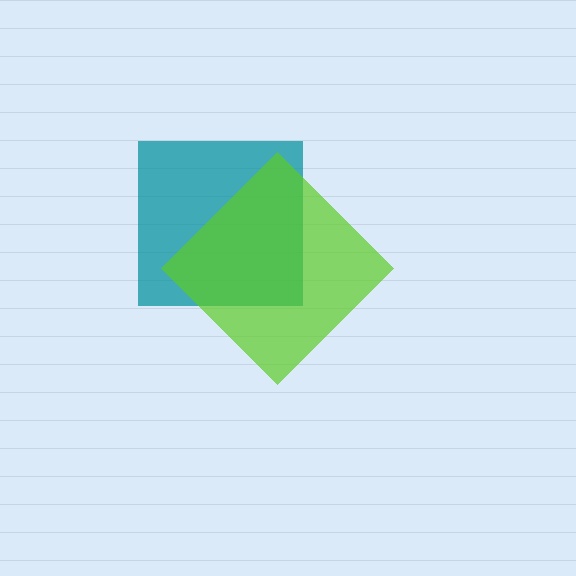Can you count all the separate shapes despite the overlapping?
Yes, there are 2 separate shapes.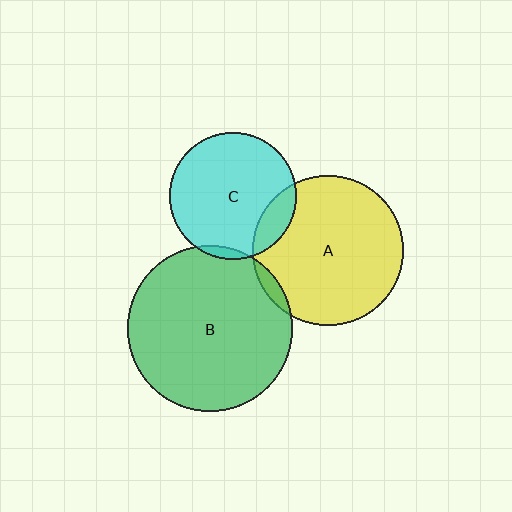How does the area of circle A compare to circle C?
Approximately 1.4 times.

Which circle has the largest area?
Circle B (green).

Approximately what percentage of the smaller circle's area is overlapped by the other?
Approximately 5%.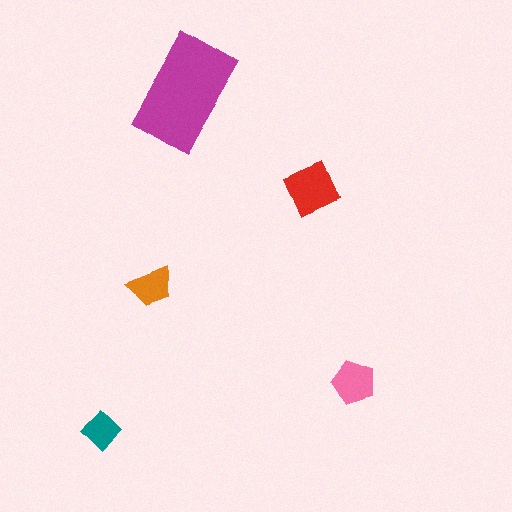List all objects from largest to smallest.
The magenta rectangle, the red square, the pink pentagon, the orange trapezoid, the teal diamond.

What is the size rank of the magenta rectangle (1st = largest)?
1st.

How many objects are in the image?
There are 5 objects in the image.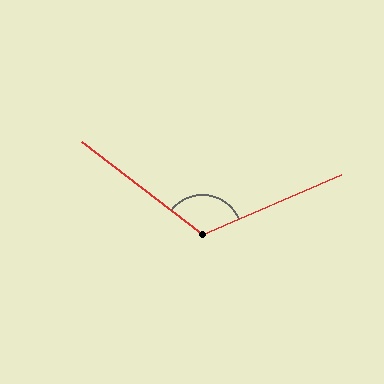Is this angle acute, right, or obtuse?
It is obtuse.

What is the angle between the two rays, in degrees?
Approximately 119 degrees.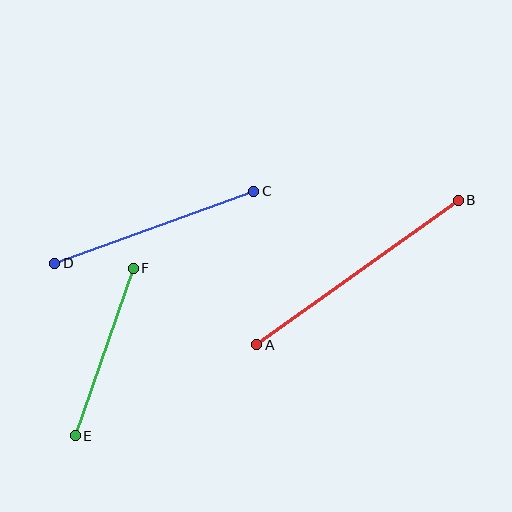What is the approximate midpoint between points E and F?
The midpoint is at approximately (104, 352) pixels.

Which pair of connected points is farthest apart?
Points A and B are farthest apart.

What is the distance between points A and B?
The distance is approximately 248 pixels.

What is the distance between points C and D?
The distance is approximately 212 pixels.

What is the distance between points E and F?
The distance is approximately 177 pixels.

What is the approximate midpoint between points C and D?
The midpoint is at approximately (154, 227) pixels.